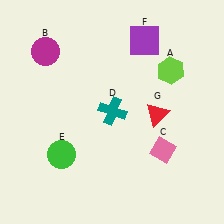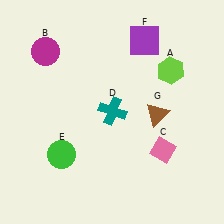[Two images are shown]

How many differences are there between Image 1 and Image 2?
There is 1 difference between the two images.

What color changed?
The triangle (G) changed from red in Image 1 to brown in Image 2.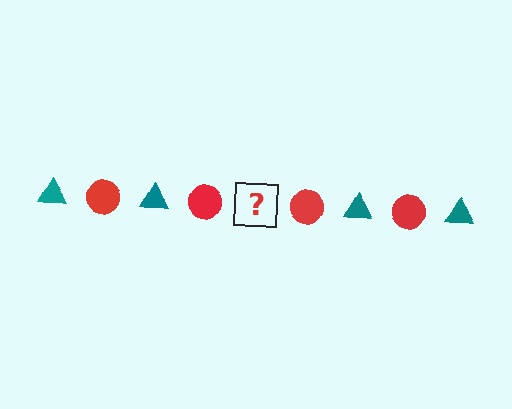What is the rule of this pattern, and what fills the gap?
The rule is that the pattern alternates between teal triangle and red circle. The gap should be filled with a teal triangle.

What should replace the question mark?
The question mark should be replaced with a teal triangle.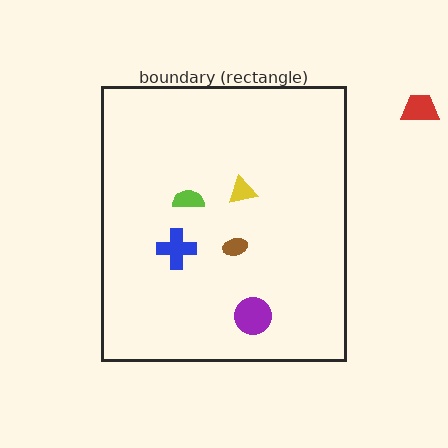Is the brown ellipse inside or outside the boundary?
Inside.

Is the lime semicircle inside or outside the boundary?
Inside.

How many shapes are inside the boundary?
5 inside, 1 outside.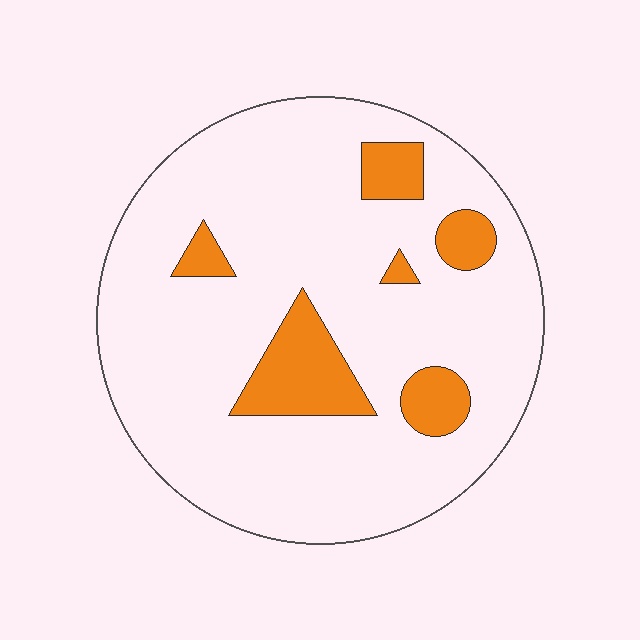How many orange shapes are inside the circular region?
6.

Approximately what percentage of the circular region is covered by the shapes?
Approximately 15%.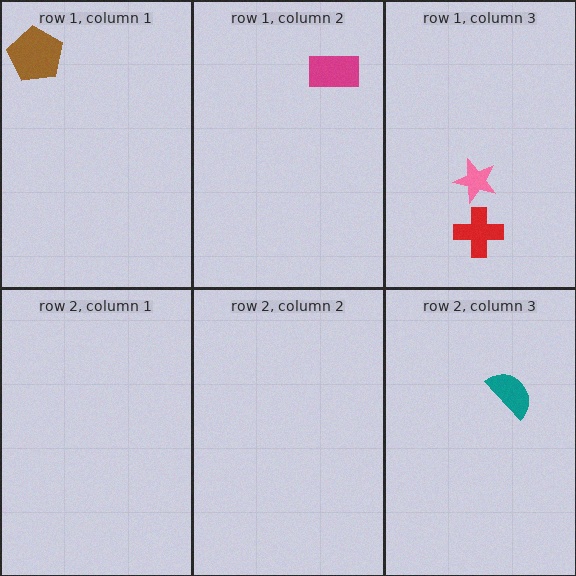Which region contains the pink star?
The row 1, column 3 region.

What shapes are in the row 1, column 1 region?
The brown pentagon.